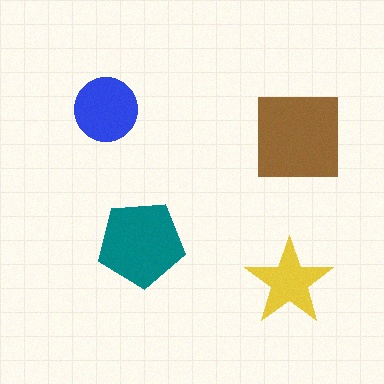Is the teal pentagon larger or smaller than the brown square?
Smaller.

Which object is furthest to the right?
The brown square is rightmost.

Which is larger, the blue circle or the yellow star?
The blue circle.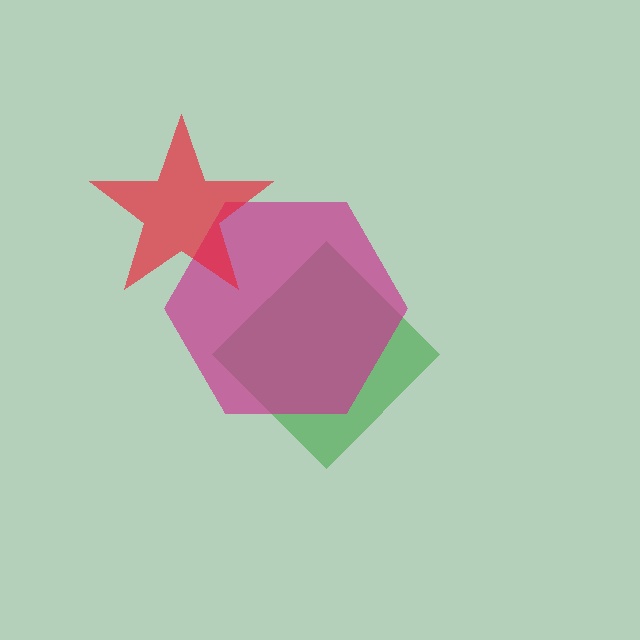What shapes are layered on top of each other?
The layered shapes are: a green diamond, a magenta hexagon, a red star.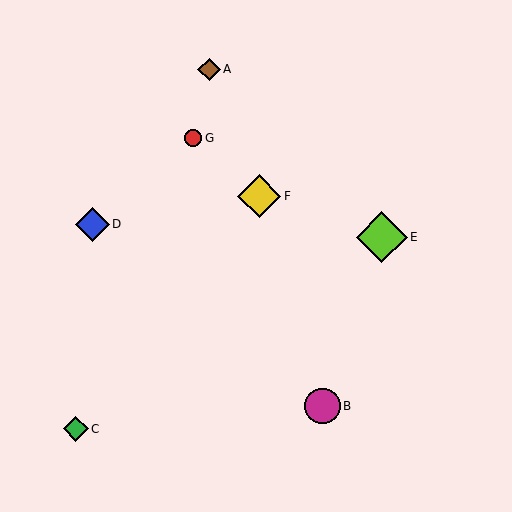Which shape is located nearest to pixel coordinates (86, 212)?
The blue diamond (labeled D) at (92, 224) is nearest to that location.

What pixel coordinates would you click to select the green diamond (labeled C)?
Click at (76, 429) to select the green diamond C.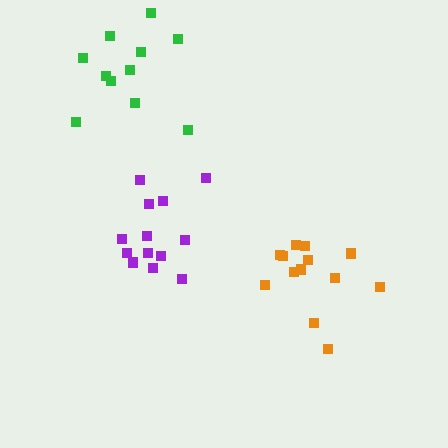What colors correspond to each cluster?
The clusters are colored: purple, green, orange.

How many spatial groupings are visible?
There are 3 spatial groupings.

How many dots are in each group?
Group 1: 13 dots, Group 2: 11 dots, Group 3: 13 dots (37 total).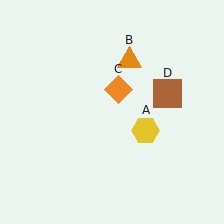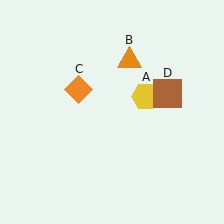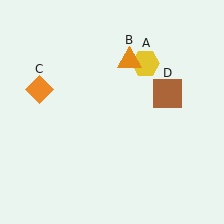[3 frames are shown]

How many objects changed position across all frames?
2 objects changed position: yellow hexagon (object A), orange diamond (object C).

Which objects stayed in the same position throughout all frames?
Orange triangle (object B) and brown square (object D) remained stationary.